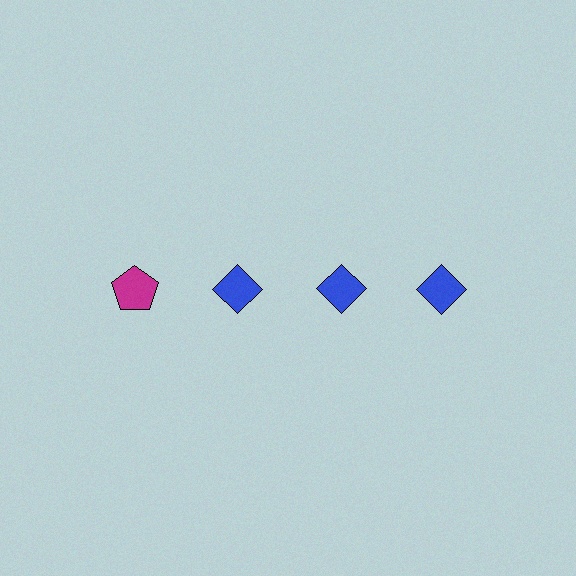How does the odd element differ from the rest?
It differs in both color (magenta instead of blue) and shape (pentagon instead of diamond).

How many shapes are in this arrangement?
There are 4 shapes arranged in a grid pattern.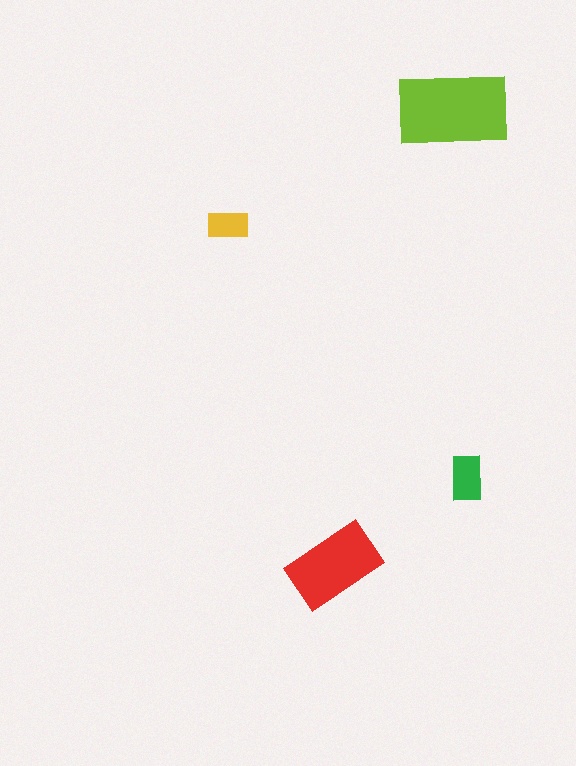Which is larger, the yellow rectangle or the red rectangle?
The red one.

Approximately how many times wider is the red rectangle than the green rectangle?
About 2 times wider.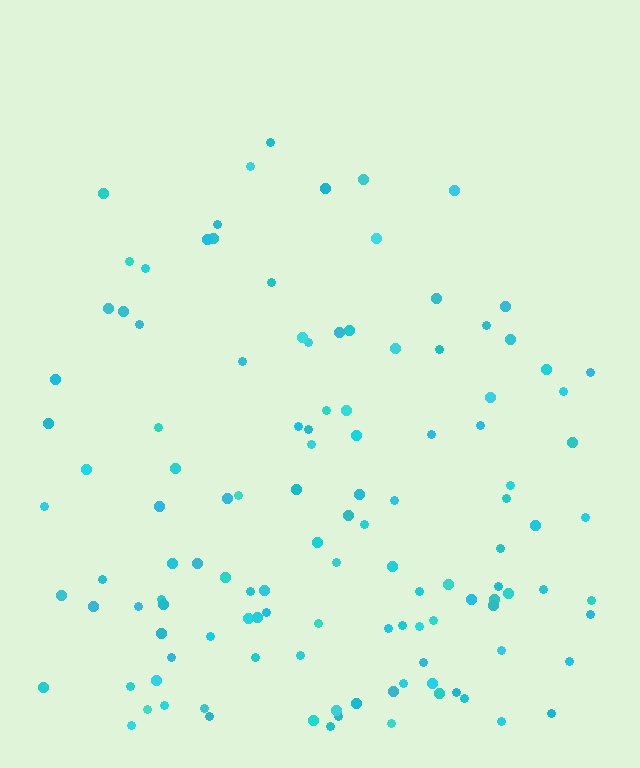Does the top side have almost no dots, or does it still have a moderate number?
Still a moderate number, just noticeably fewer than the bottom.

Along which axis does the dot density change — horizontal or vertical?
Vertical.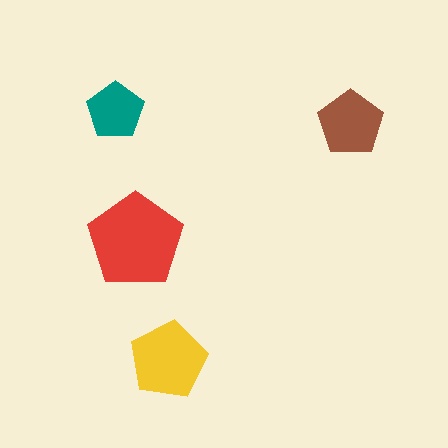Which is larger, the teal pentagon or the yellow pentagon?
The yellow one.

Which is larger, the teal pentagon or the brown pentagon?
The brown one.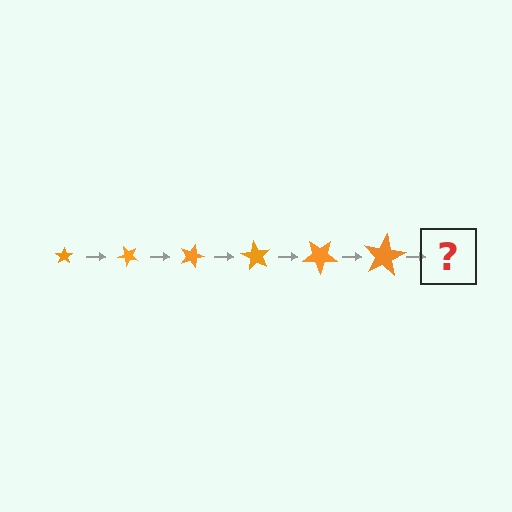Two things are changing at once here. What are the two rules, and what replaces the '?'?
The two rules are that the star grows larger each step and it rotates 45 degrees each step. The '?' should be a star, larger than the previous one and rotated 270 degrees from the start.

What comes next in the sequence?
The next element should be a star, larger than the previous one and rotated 270 degrees from the start.